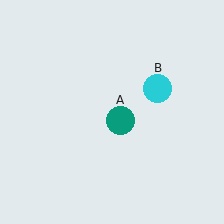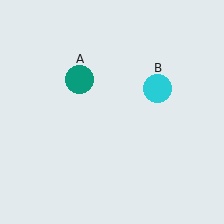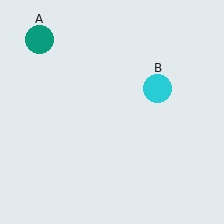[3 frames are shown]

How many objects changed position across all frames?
1 object changed position: teal circle (object A).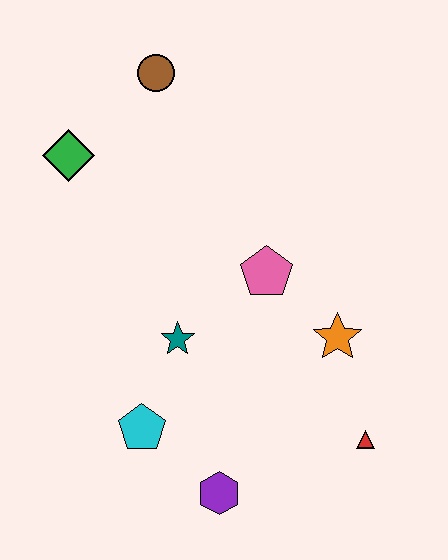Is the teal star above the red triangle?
Yes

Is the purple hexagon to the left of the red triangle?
Yes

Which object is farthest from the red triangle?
The brown circle is farthest from the red triangle.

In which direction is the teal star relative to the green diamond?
The teal star is below the green diamond.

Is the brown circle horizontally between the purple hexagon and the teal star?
No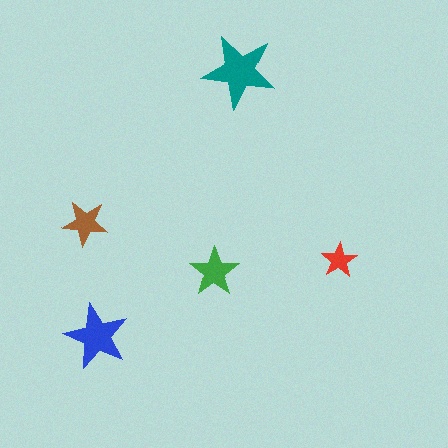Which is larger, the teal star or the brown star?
The teal one.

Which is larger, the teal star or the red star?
The teal one.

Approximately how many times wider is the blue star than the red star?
About 2 times wider.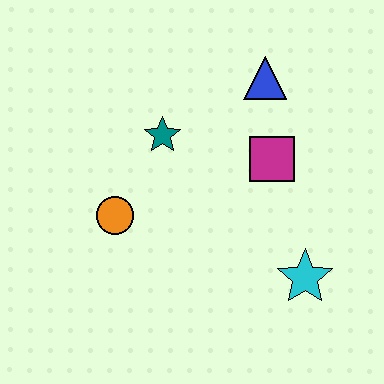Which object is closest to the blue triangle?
The magenta square is closest to the blue triangle.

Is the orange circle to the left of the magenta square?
Yes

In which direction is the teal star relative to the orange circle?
The teal star is above the orange circle.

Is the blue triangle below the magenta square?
No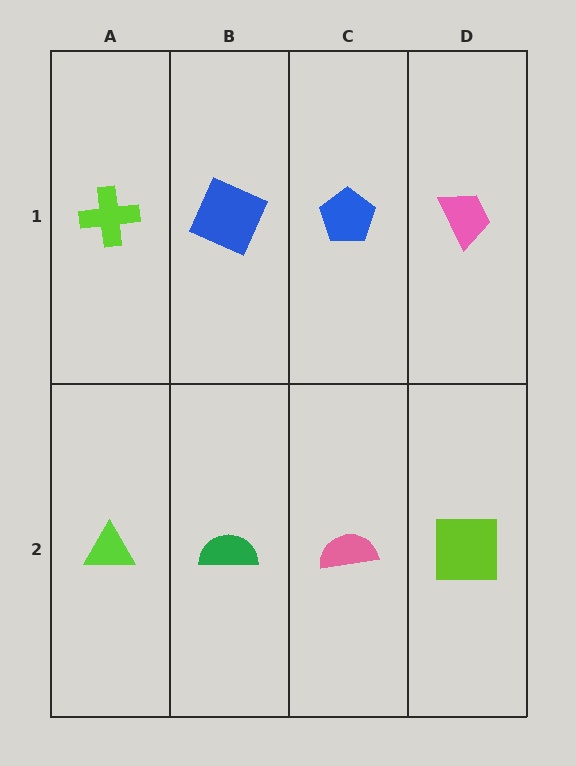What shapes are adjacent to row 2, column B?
A blue square (row 1, column B), a lime triangle (row 2, column A), a pink semicircle (row 2, column C).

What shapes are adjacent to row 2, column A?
A lime cross (row 1, column A), a green semicircle (row 2, column B).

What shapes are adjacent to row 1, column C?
A pink semicircle (row 2, column C), a blue square (row 1, column B), a pink trapezoid (row 1, column D).